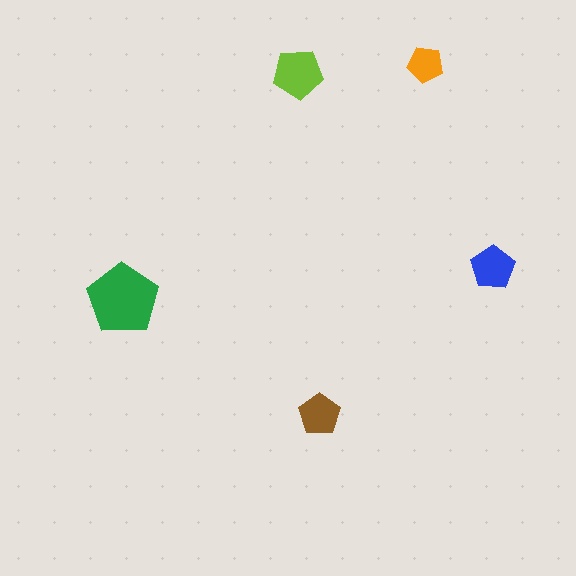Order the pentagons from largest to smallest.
the green one, the lime one, the blue one, the brown one, the orange one.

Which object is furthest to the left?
The green pentagon is leftmost.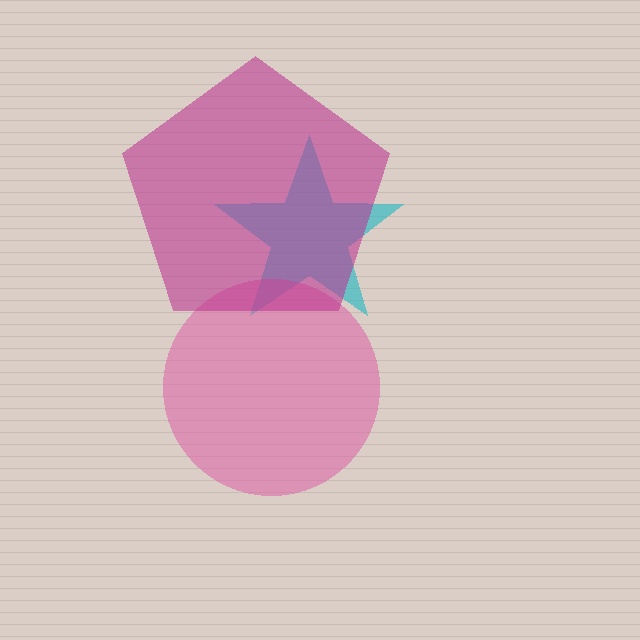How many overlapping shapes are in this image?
There are 3 overlapping shapes in the image.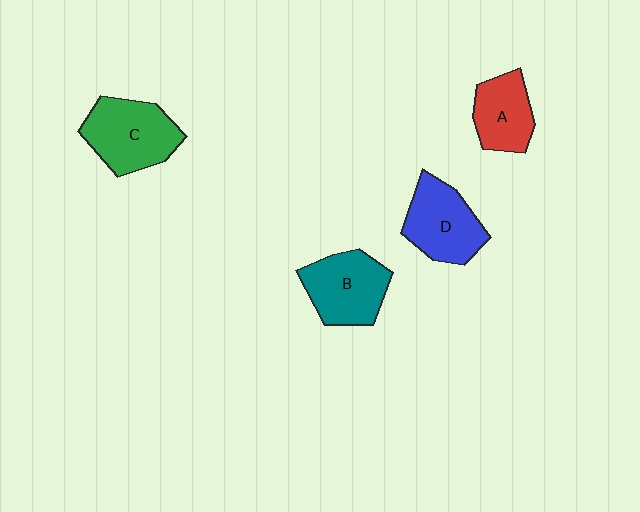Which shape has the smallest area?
Shape A (red).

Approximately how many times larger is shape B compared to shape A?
Approximately 1.3 times.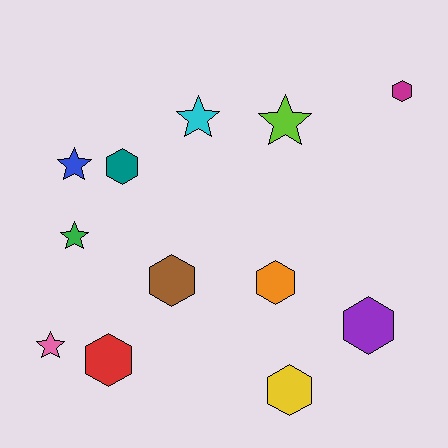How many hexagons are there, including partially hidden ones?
There are 7 hexagons.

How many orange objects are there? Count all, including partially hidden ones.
There is 1 orange object.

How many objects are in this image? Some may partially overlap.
There are 12 objects.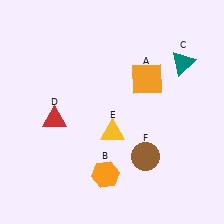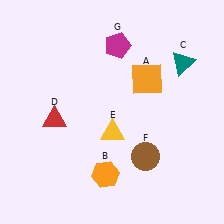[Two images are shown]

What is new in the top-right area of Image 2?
A magenta pentagon (G) was added in the top-right area of Image 2.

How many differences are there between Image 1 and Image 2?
There is 1 difference between the two images.